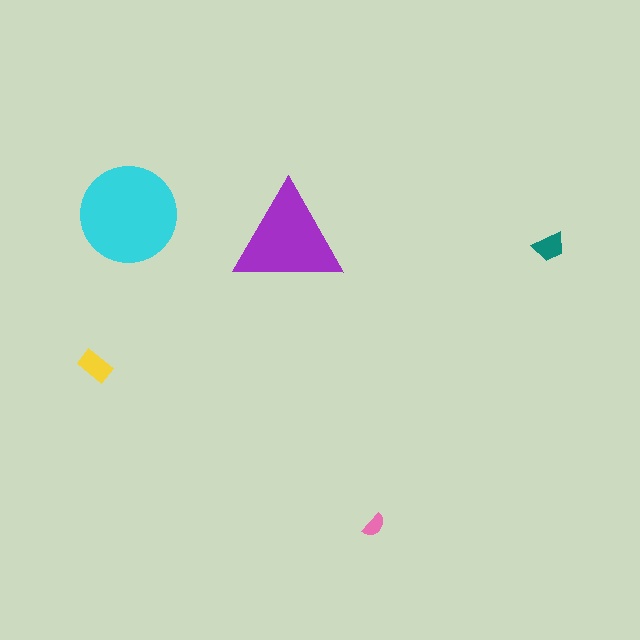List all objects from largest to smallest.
The cyan circle, the purple triangle, the yellow rectangle, the teal trapezoid, the pink semicircle.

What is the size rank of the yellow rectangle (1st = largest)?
3rd.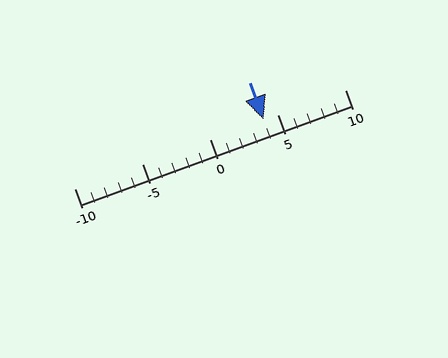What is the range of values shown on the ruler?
The ruler shows values from -10 to 10.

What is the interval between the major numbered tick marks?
The major tick marks are spaced 5 units apart.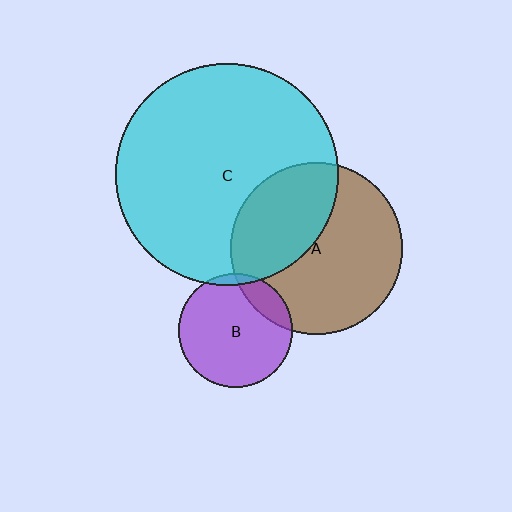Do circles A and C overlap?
Yes.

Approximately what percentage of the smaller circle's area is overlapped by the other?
Approximately 40%.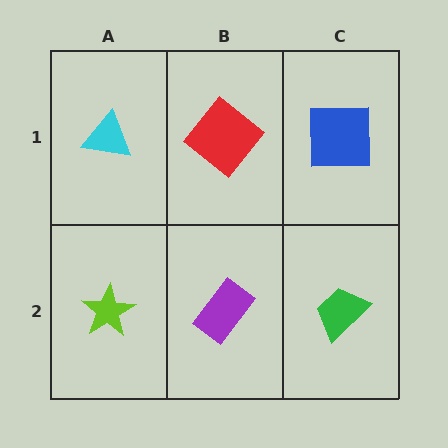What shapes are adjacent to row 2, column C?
A blue square (row 1, column C), a purple rectangle (row 2, column B).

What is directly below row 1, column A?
A lime star.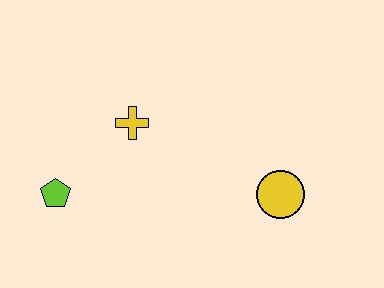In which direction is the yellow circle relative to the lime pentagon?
The yellow circle is to the right of the lime pentagon.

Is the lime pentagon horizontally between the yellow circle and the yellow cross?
No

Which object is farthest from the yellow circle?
The lime pentagon is farthest from the yellow circle.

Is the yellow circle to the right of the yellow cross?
Yes